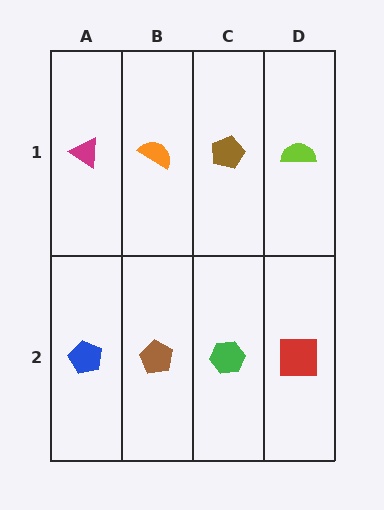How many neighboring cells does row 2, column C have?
3.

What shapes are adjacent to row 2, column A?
A magenta triangle (row 1, column A), a brown pentagon (row 2, column B).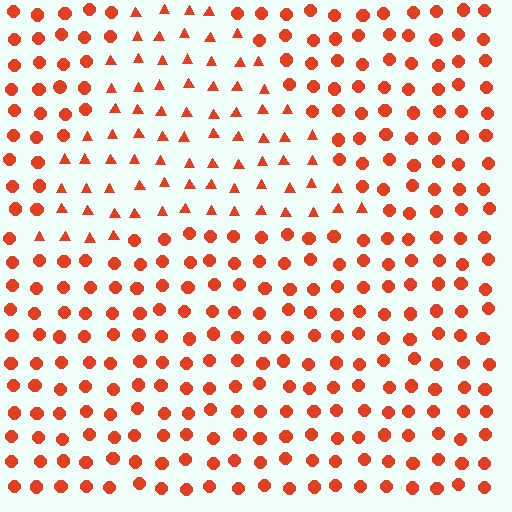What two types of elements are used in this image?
The image uses triangles inside the triangle region and circles outside it.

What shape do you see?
I see a triangle.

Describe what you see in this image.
The image is filled with small red elements arranged in a uniform grid. A triangle-shaped region contains triangles, while the surrounding area contains circles. The boundary is defined purely by the change in element shape.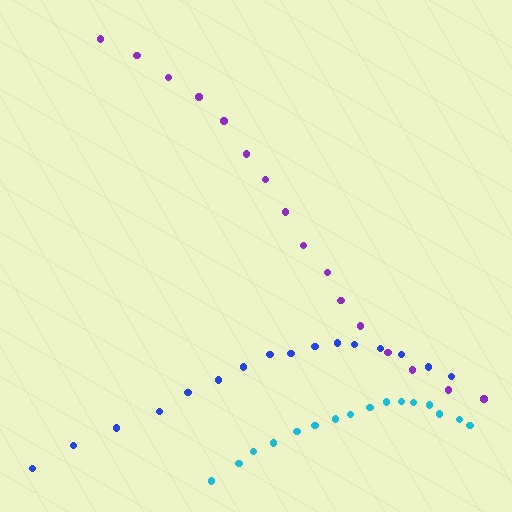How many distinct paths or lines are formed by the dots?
There are 3 distinct paths.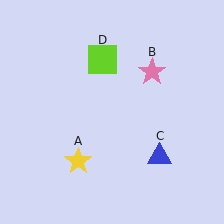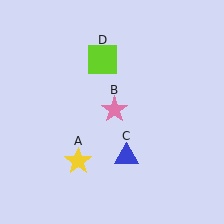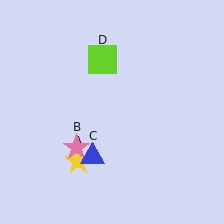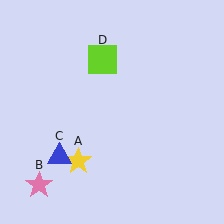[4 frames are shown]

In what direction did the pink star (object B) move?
The pink star (object B) moved down and to the left.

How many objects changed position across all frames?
2 objects changed position: pink star (object B), blue triangle (object C).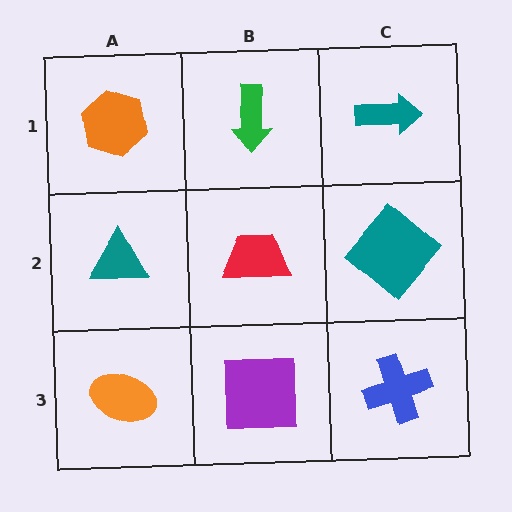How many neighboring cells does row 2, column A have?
3.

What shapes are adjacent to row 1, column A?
A teal triangle (row 2, column A), a green arrow (row 1, column B).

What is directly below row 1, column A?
A teal triangle.